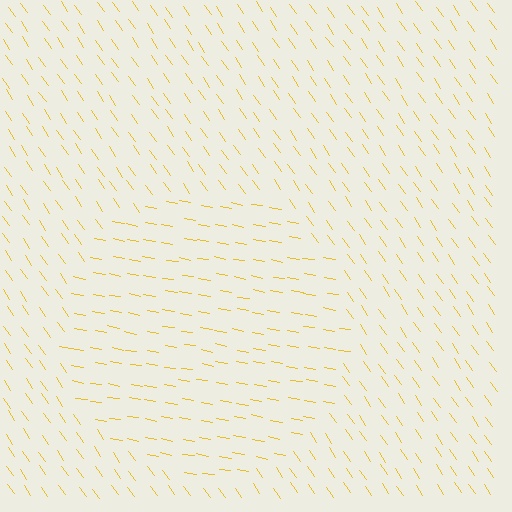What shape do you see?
I see a circle.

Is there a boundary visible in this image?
Yes, there is a texture boundary formed by a change in line orientation.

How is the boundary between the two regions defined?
The boundary is defined purely by a change in line orientation (approximately 45 degrees difference). All lines are the same color and thickness.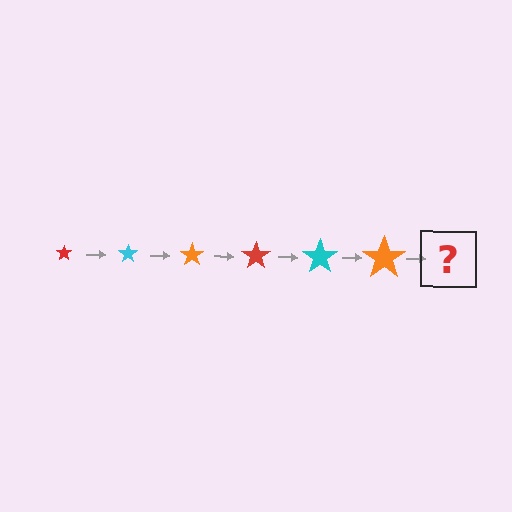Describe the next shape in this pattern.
It should be a red star, larger than the previous one.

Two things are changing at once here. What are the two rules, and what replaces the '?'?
The two rules are that the star grows larger each step and the color cycles through red, cyan, and orange. The '?' should be a red star, larger than the previous one.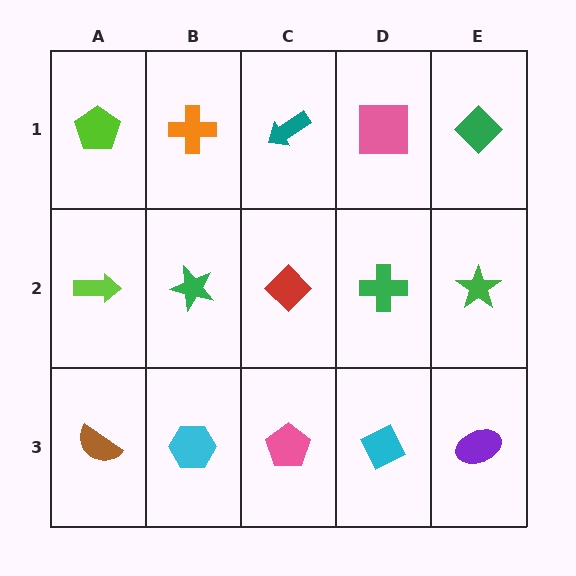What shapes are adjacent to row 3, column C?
A red diamond (row 2, column C), a cyan hexagon (row 3, column B), a cyan diamond (row 3, column D).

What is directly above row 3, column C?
A red diamond.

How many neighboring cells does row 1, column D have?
3.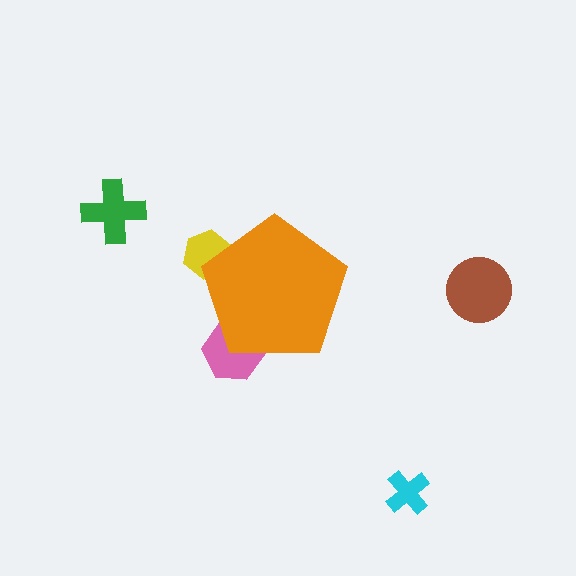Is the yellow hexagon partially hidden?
Yes, the yellow hexagon is partially hidden behind the orange pentagon.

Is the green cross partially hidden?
No, the green cross is fully visible.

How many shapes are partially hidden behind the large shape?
2 shapes are partially hidden.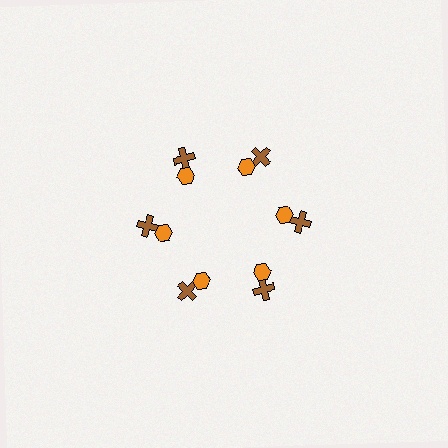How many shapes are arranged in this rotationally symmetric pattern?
There are 12 shapes, arranged in 6 groups of 2.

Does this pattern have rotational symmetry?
Yes, this pattern has 6-fold rotational symmetry. It looks the same after rotating 60 degrees around the center.